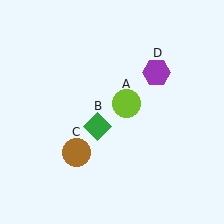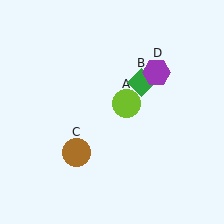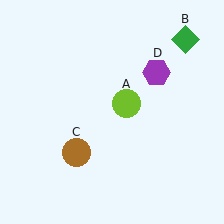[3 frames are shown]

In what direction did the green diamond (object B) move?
The green diamond (object B) moved up and to the right.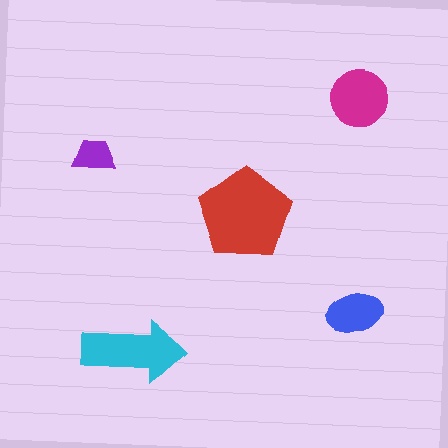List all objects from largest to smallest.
The red pentagon, the cyan arrow, the magenta circle, the blue ellipse, the purple trapezoid.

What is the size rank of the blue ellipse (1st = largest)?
4th.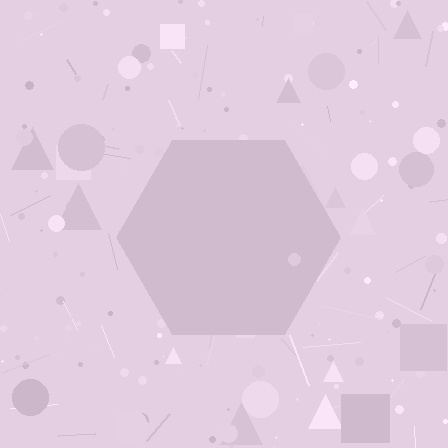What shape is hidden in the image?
A hexagon is hidden in the image.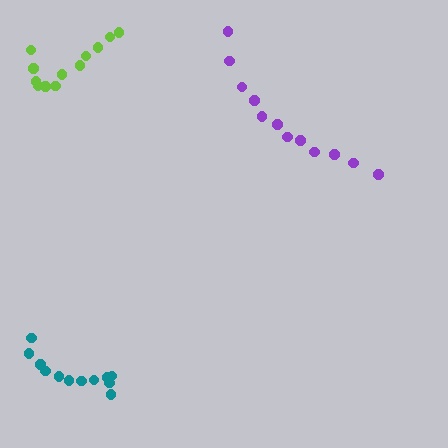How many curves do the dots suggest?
There are 3 distinct paths.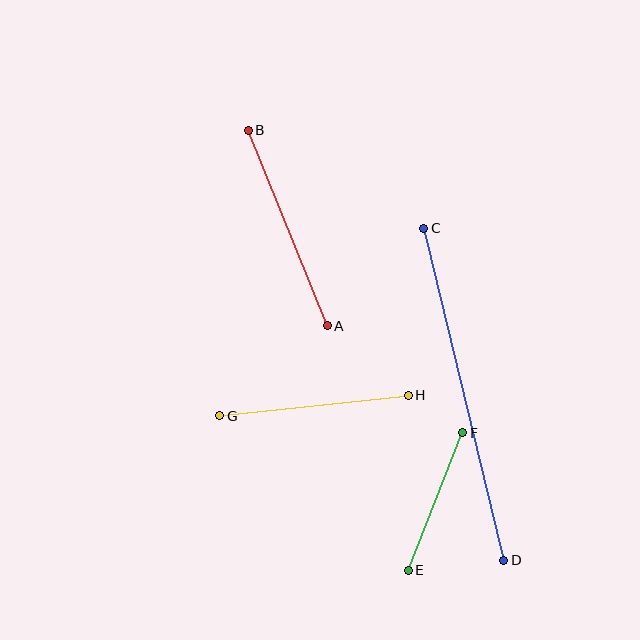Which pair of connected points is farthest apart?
Points C and D are farthest apart.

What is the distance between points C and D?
The distance is approximately 342 pixels.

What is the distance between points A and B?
The distance is approximately 211 pixels.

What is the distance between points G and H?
The distance is approximately 190 pixels.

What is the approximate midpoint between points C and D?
The midpoint is at approximately (464, 394) pixels.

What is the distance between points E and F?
The distance is approximately 148 pixels.